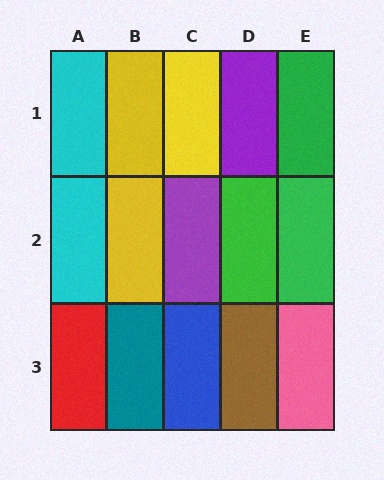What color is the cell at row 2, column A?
Cyan.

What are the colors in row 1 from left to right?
Cyan, yellow, yellow, purple, green.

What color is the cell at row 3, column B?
Teal.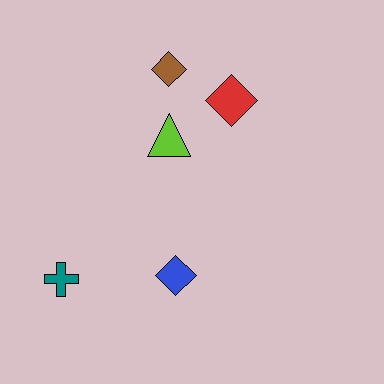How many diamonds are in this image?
There are 3 diamonds.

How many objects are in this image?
There are 5 objects.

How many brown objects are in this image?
There is 1 brown object.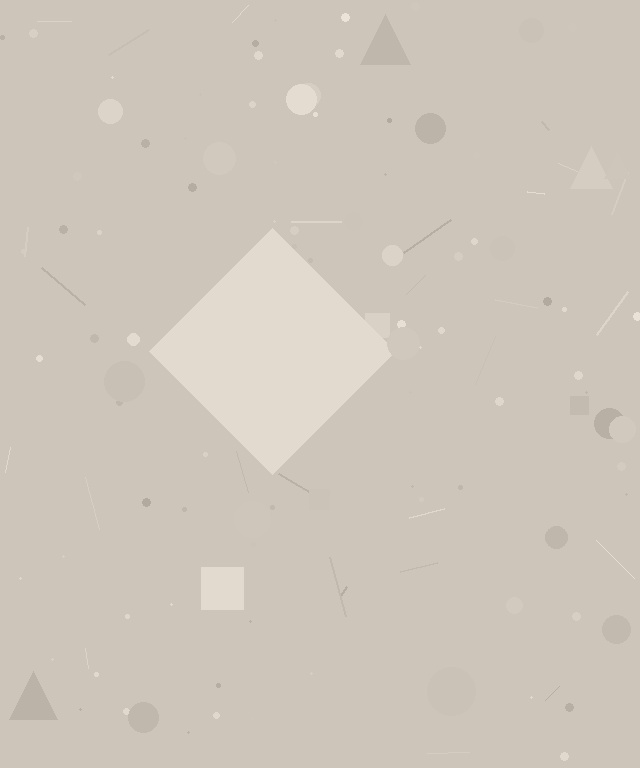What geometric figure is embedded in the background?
A diamond is embedded in the background.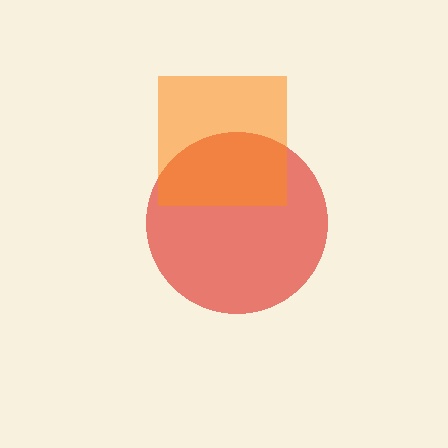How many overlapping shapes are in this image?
There are 2 overlapping shapes in the image.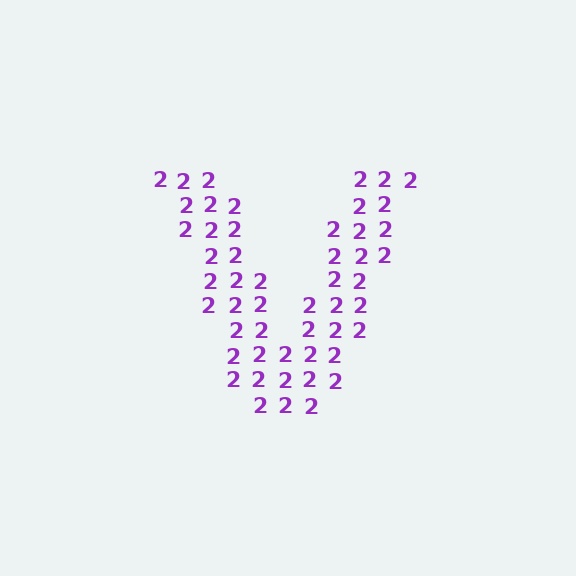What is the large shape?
The large shape is the letter V.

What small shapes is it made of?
It is made of small digit 2's.